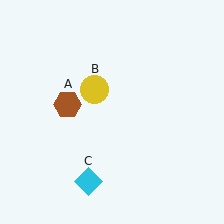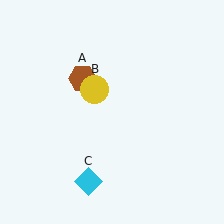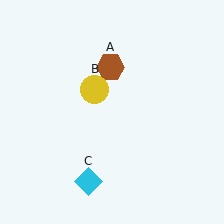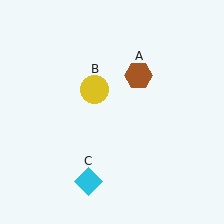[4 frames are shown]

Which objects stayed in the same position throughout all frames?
Yellow circle (object B) and cyan diamond (object C) remained stationary.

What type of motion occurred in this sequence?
The brown hexagon (object A) rotated clockwise around the center of the scene.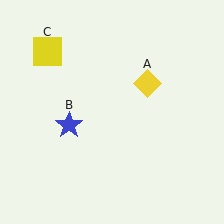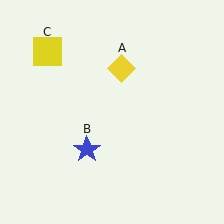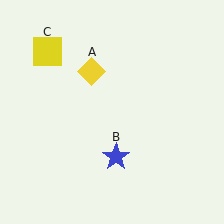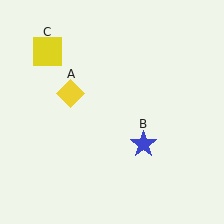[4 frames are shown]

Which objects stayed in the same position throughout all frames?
Yellow square (object C) remained stationary.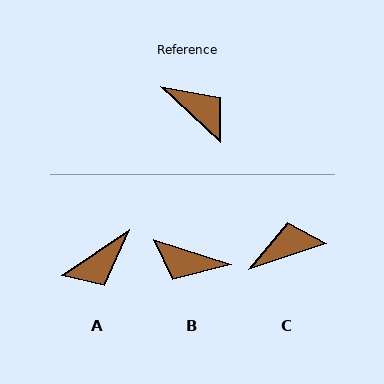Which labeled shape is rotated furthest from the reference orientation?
B, about 155 degrees away.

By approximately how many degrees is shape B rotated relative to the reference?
Approximately 155 degrees clockwise.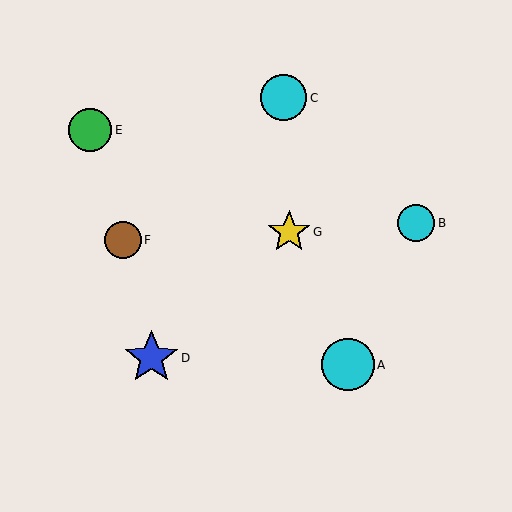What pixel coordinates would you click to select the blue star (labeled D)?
Click at (151, 358) to select the blue star D.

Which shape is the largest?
The blue star (labeled D) is the largest.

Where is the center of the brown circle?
The center of the brown circle is at (123, 240).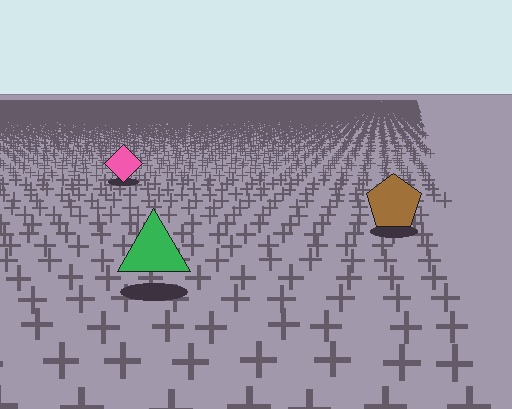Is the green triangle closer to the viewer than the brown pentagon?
Yes. The green triangle is closer — you can tell from the texture gradient: the ground texture is coarser near it.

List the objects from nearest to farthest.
From nearest to farthest: the green triangle, the brown pentagon, the pink diamond.